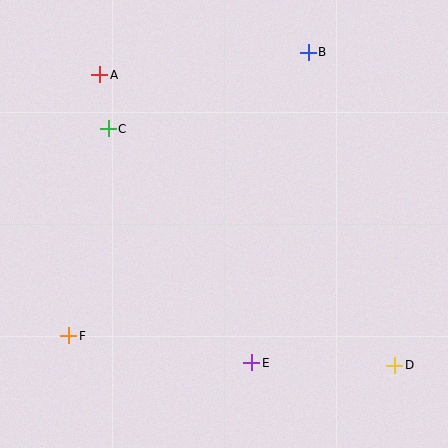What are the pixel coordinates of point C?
Point C is at (108, 129).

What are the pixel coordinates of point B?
Point B is at (308, 52).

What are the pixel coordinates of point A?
Point A is at (99, 75).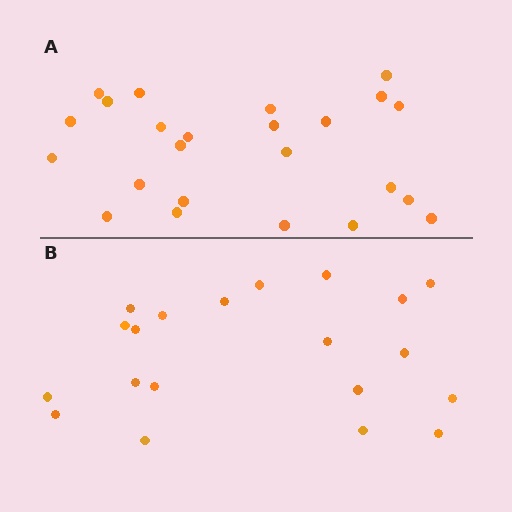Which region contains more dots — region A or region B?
Region A (the top region) has more dots.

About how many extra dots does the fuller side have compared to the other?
Region A has about 4 more dots than region B.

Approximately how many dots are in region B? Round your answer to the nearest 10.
About 20 dots.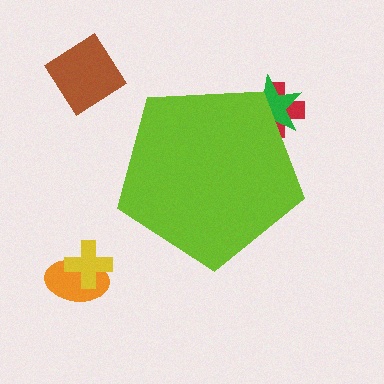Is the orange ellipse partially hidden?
No, the orange ellipse is fully visible.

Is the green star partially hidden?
Yes, the green star is partially hidden behind the lime pentagon.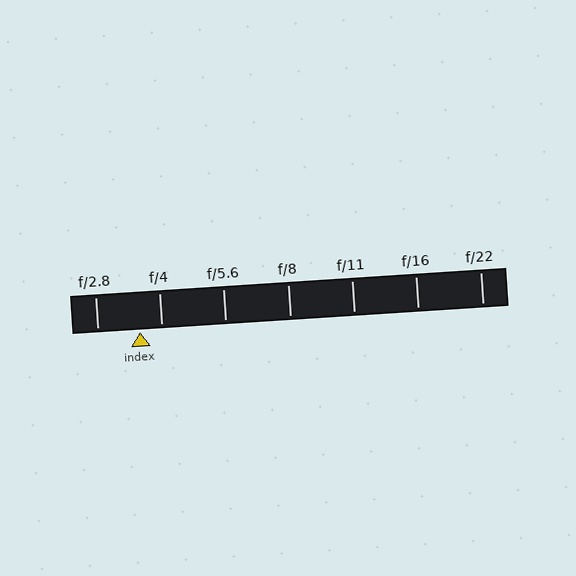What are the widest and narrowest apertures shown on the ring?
The widest aperture shown is f/2.8 and the narrowest is f/22.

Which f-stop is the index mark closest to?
The index mark is closest to f/4.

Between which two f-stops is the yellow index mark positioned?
The index mark is between f/2.8 and f/4.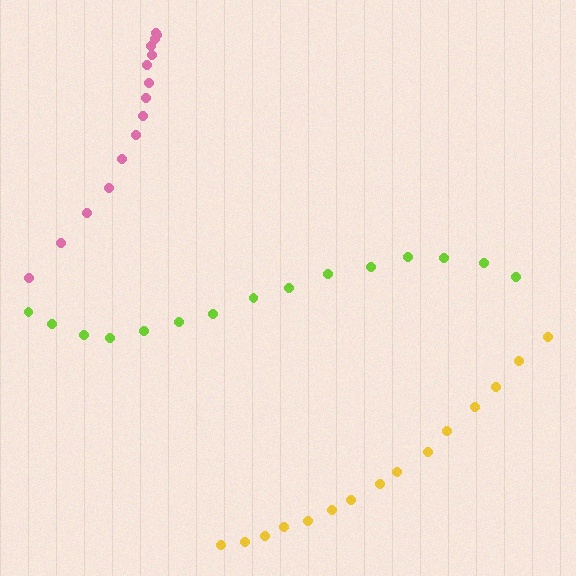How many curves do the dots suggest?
There are 3 distinct paths.